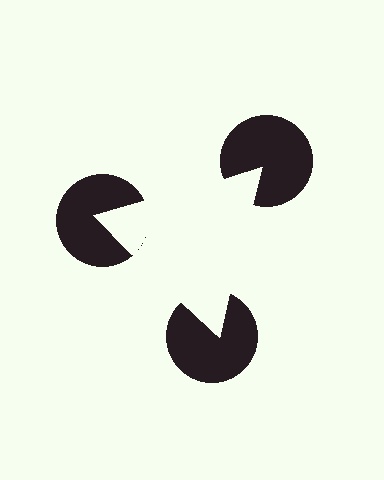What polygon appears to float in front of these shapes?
An illusory triangle — its edges are inferred from the aligned wedge cuts in the pac-man discs, not physically drawn.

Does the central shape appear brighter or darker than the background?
It typically appears slightly brighter than the background, even though no actual brightness change is drawn.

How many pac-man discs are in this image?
There are 3 — one at each vertex of the illusory triangle.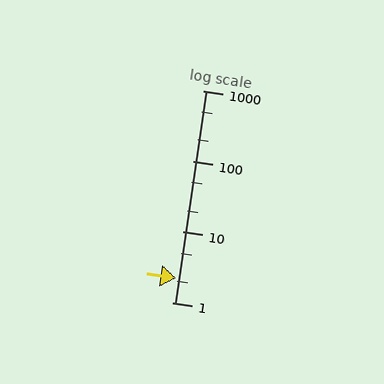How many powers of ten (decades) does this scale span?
The scale spans 3 decades, from 1 to 1000.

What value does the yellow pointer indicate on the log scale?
The pointer indicates approximately 2.2.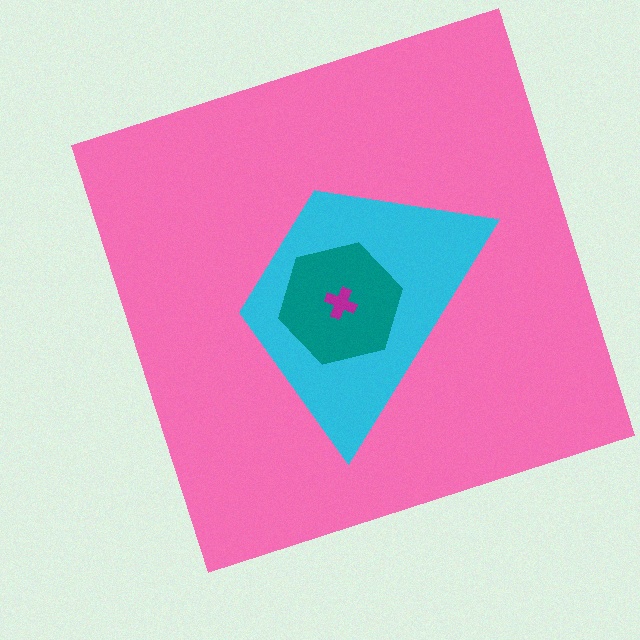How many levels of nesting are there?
4.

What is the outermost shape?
The pink square.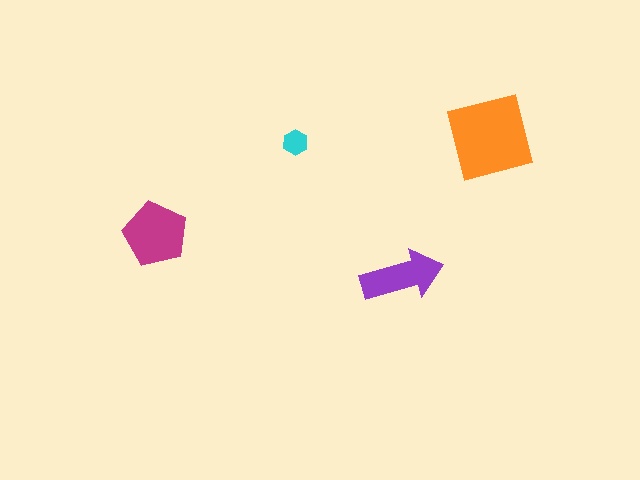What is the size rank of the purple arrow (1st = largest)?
3rd.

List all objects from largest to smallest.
The orange square, the magenta pentagon, the purple arrow, the cyan hexagon.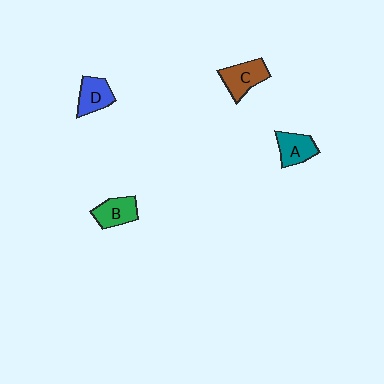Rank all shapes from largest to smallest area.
From largest to smallest: C (brown), B (green), A (teal), D (blue).